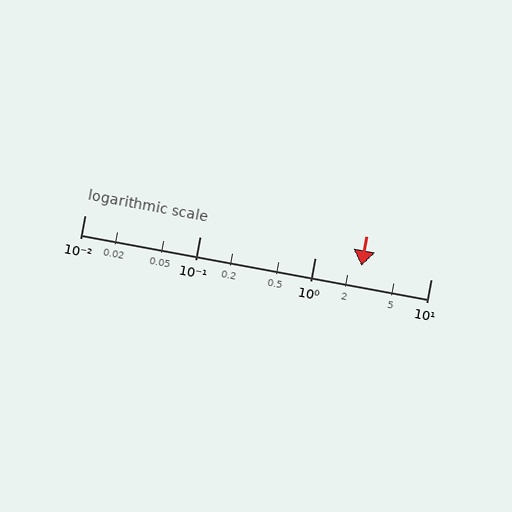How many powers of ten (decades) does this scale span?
The scale spans 3 decades, from 0.01 to 10.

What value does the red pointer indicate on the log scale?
The pointer indicates approximately 2.5.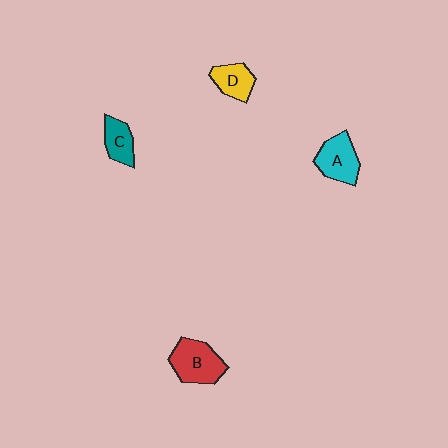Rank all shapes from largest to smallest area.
From largest to smallest: B (red), A (cyan), D (yellow), C (teal).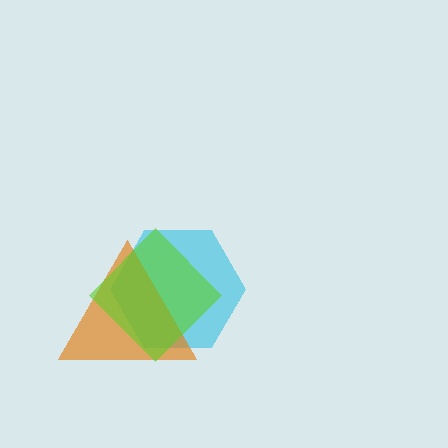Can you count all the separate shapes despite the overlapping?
Yes, there are 3 separate shapes.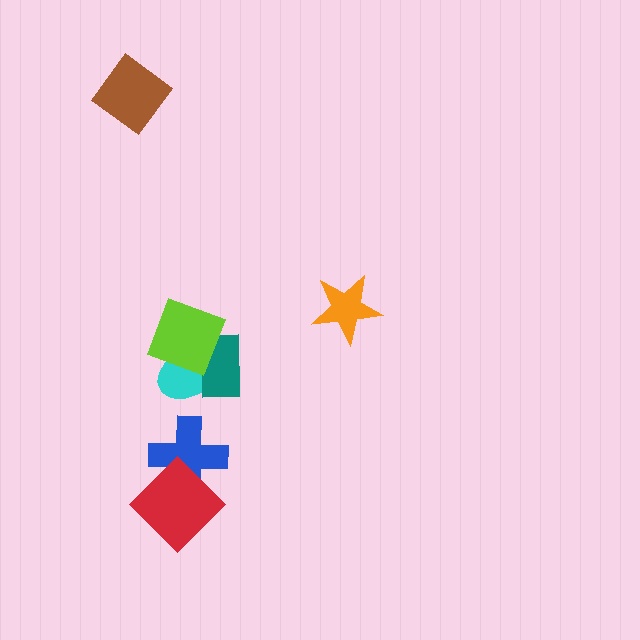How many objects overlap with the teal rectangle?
2 objects overlap with the teal rectangle.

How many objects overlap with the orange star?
0 objects overlap with the orange star.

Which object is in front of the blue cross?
The red diamond is in front of the blue cross.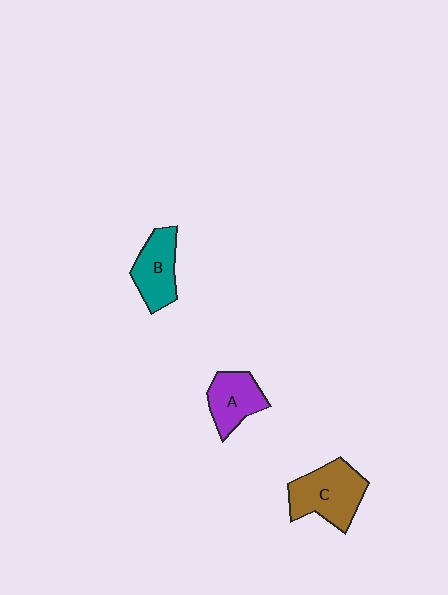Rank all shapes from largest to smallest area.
From largest to smallest: C (brown), B (teal), A (purple).